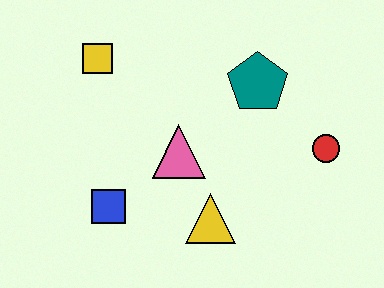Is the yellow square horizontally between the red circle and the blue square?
No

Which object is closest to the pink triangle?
The yellow triangle is closest to the pink triangle.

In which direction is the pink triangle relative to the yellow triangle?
The pink triangle is above the yellow triangle.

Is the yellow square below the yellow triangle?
No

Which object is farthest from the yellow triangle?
The yellow square is farthest from the yellow triangle.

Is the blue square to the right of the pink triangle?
No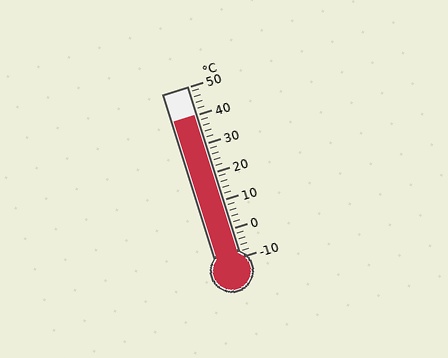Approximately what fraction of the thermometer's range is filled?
The thermometer is filled to approximately 85% of its range.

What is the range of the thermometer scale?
The thermometer scale ranges from -10°C to 50°C.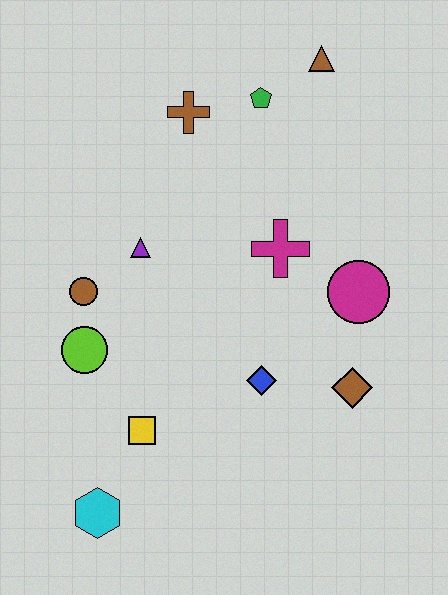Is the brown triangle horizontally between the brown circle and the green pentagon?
No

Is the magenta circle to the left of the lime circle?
No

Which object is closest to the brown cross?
The green pentagon is closest to the brown cross.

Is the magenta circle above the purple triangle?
No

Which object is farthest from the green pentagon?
The cyan hexagon is farthest from the green pentagon.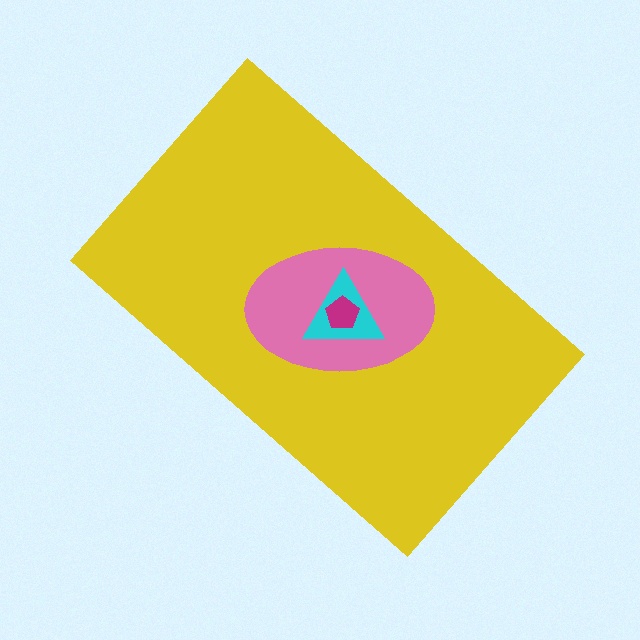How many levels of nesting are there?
4.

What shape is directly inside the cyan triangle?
The magenta pentagon.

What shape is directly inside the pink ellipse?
The cyan triangle.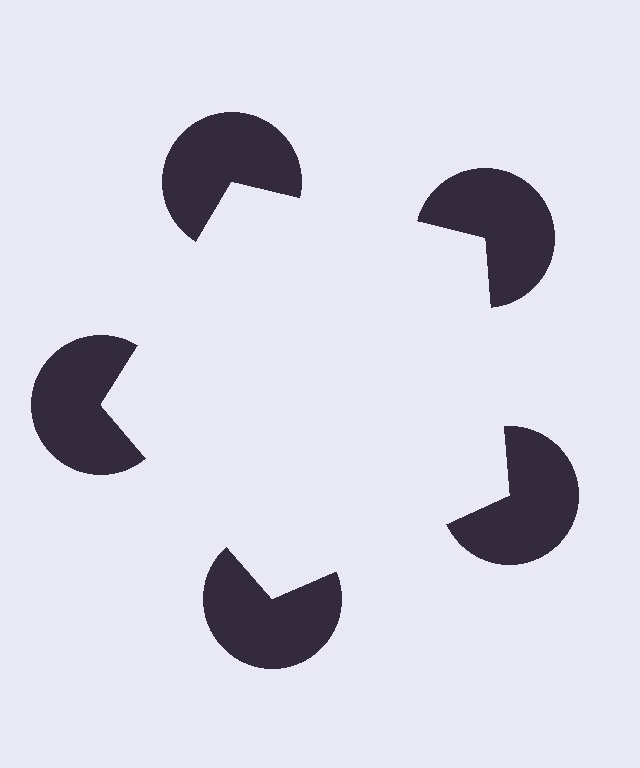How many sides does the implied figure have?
5 sides.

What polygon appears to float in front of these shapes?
An illusory pentagon — its edges are inferred from the aligned wedge cuts in the pac-man discs, not physically drawn.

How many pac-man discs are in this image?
There are 5 — one at each vertex of the illusory pentagon.